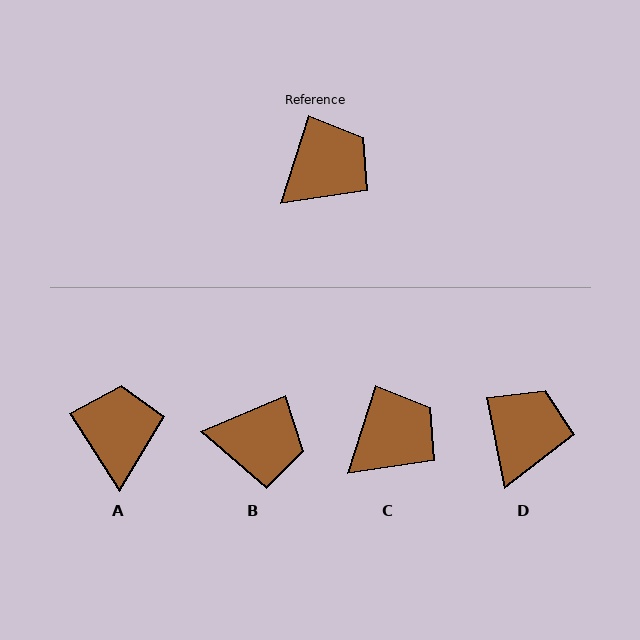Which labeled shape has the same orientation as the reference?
C.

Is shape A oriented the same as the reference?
No, it is off by about 50 degrees.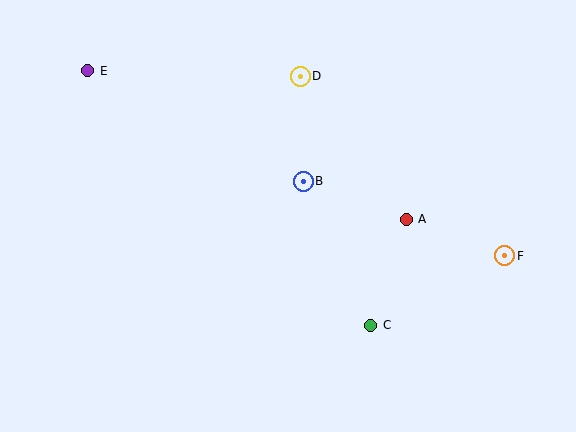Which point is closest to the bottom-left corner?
Point E is closest to the bottom-left corner.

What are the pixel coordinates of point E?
Point E is at (88, 71).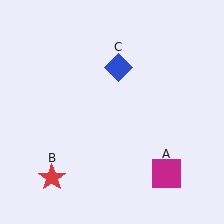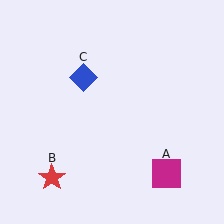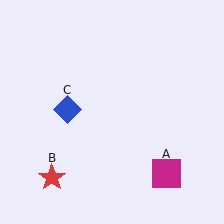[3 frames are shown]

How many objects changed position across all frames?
1 object changed position: blue diamond (object C).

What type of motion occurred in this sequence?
The blue diamond (object C) rotated counterclockwise around the center of the scene.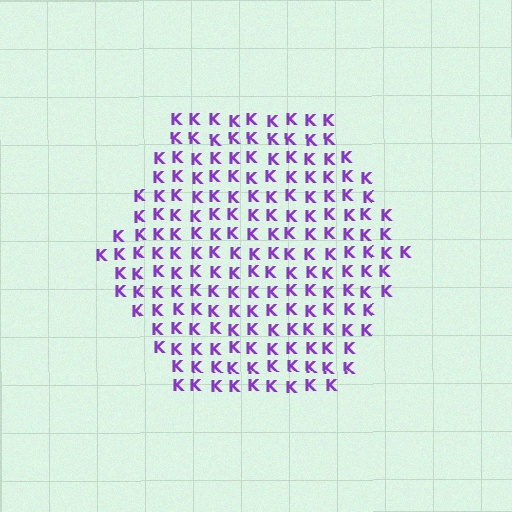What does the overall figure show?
The overall figure shows a hexagon.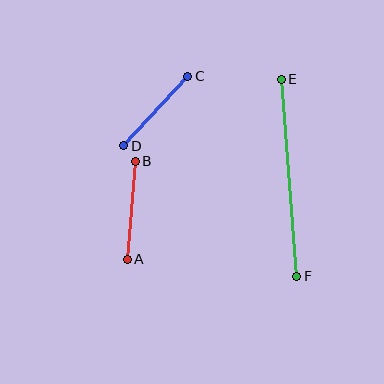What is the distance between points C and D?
The distance is approximately 94 pixels.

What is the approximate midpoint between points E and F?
The midpoint is at approximately (289, 177) pixels.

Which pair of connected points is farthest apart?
Points E and F are farthest apart.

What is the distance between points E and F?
The distance is approximately 198 pixels.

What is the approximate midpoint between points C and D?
The midpoint is at approximately (156, 111) pixels.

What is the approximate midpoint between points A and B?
The midpoint is at approximately (131, 210) pixels.